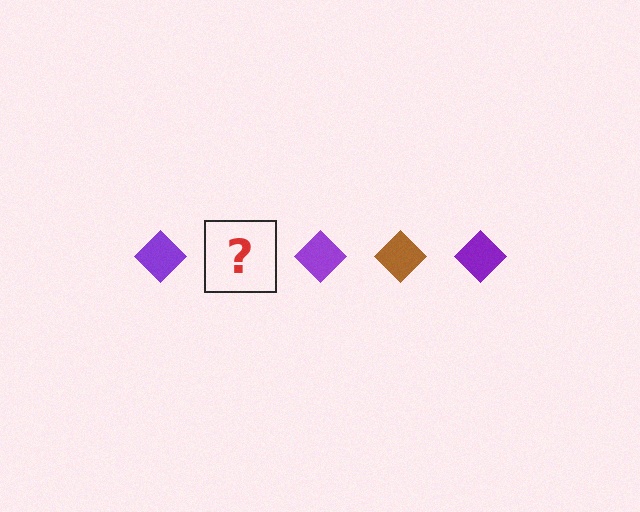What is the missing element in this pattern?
The missing element is a brown diamond.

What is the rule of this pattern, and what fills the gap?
The rule is that the pattern cycles through purple, brown diamonds. The gap should be filled with a brown diamond.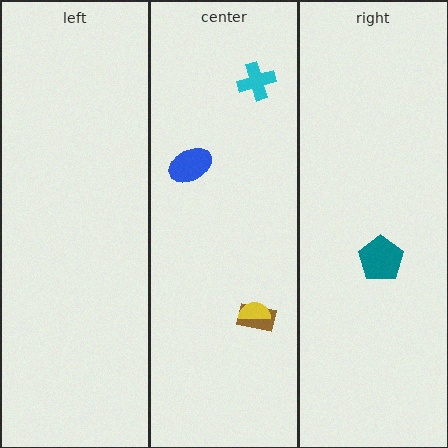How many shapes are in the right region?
1.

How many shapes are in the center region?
4.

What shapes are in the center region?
The brown rectangle, the cyan cross, the blue ellipse, the yellow semicircle.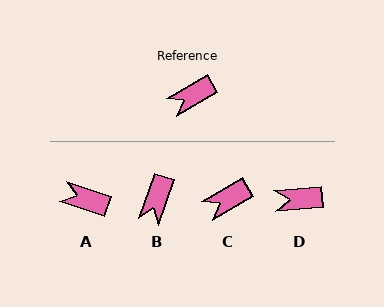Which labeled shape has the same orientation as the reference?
C.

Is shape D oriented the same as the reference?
No, it is off by about 26 degrees.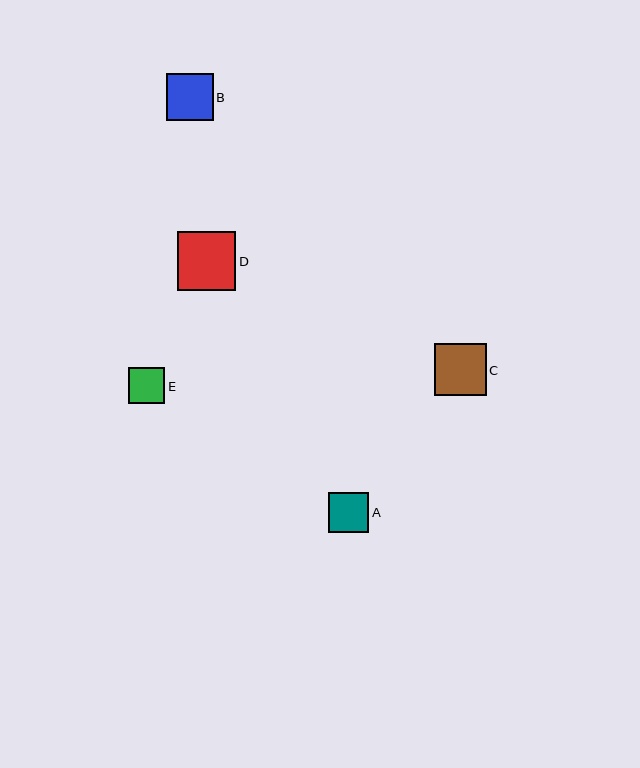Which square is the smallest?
Square E is the smallest with a size of approximately 36 pixels.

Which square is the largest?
Square D is the largest with a size of approximately 59 pixels.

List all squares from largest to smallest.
From largest to smallest: D, C, B, A, E.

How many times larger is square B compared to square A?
Square B is approximately 1.1 times the size of square A.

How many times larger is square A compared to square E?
Square A is approximately 1.1 times the size of square E.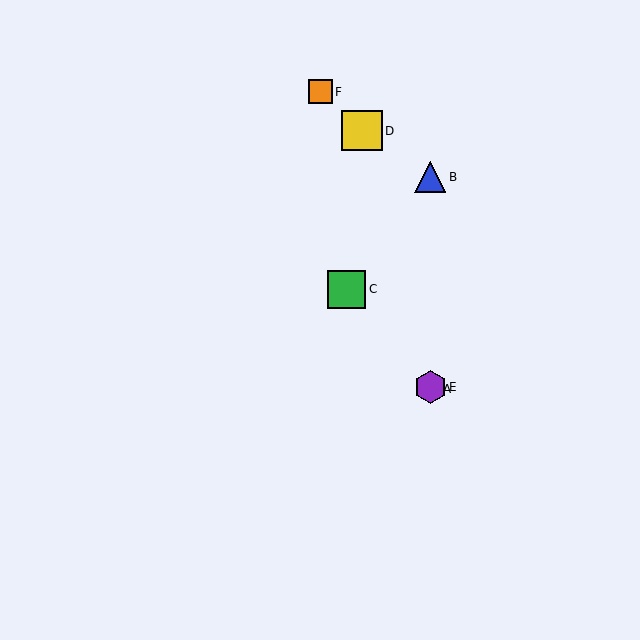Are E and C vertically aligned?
No, E is at x≈430 and C is at x≈347.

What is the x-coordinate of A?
Object A is at x≈430.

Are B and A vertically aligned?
Yes, both are at x≈430.